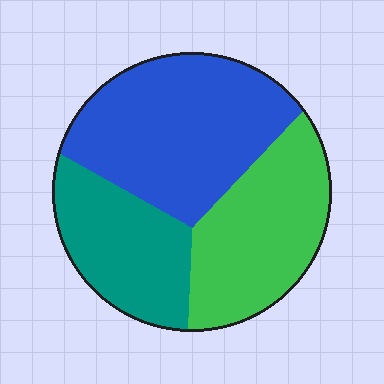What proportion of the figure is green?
Green covers roughly 30% of the figure.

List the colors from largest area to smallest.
From largest to smallest: blue, green, teal.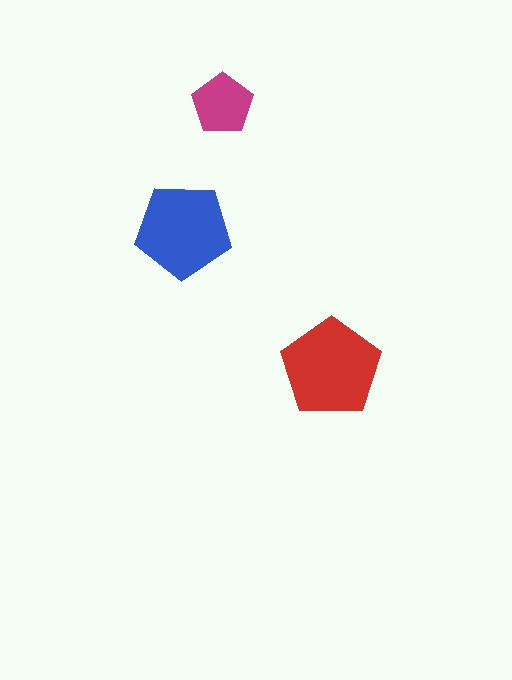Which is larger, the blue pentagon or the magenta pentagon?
The blue one.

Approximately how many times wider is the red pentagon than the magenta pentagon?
About 1.5 times wider.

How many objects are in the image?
There are 3 objects in the image.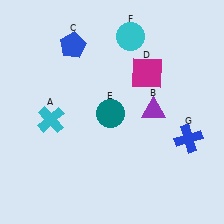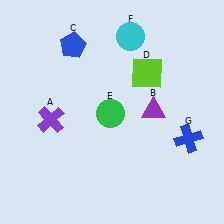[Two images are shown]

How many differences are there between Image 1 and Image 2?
There are 3 differences between the two images.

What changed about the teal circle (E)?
In Image 1, E is teal. In Image 2, it changed to green.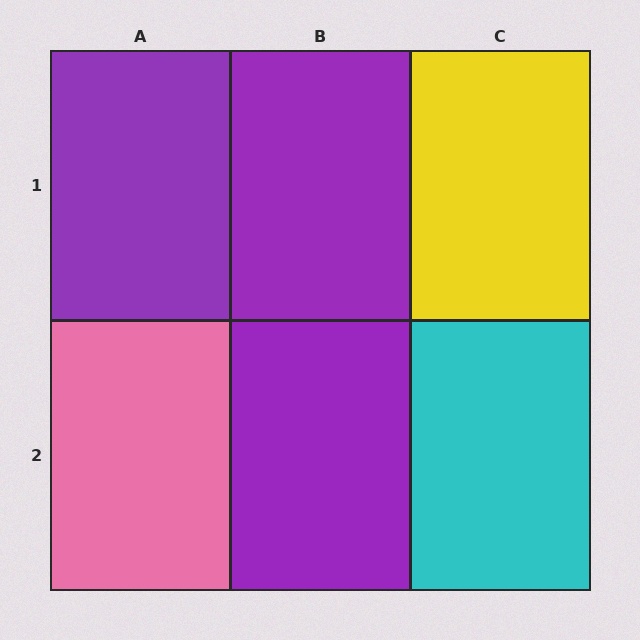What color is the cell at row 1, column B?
Purple.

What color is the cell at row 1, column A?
Purple.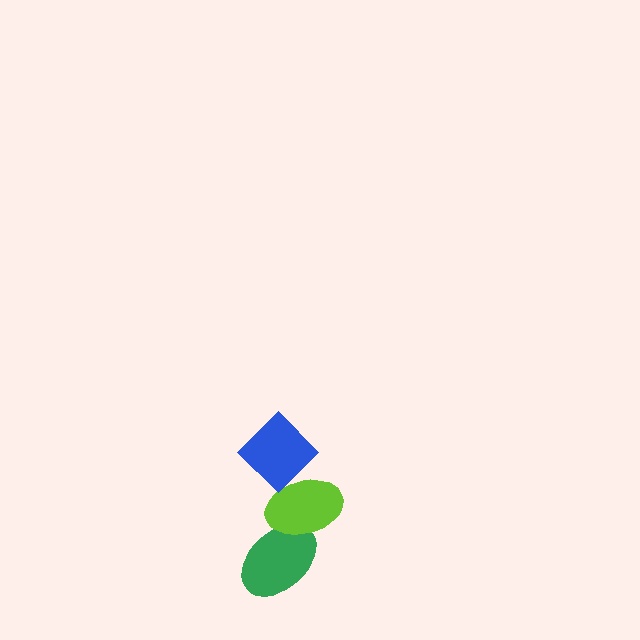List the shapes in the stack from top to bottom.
From top to bottom: the blue diamond, the lime ellipse, the green ellipse.